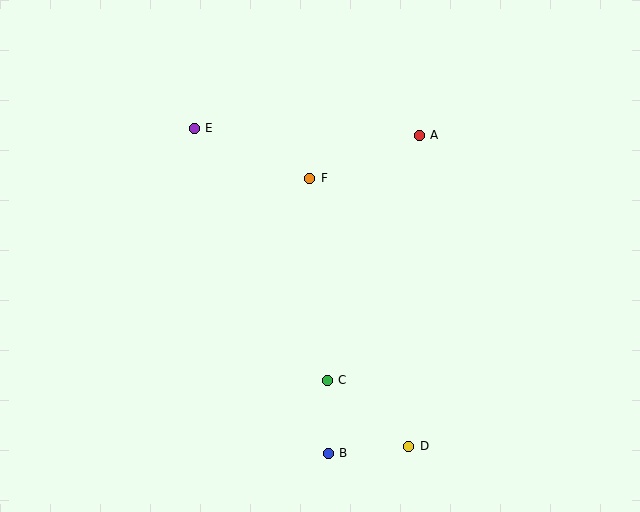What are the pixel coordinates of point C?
Point C is at (327, 381).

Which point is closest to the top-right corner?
Point A is closest to the top-right corner.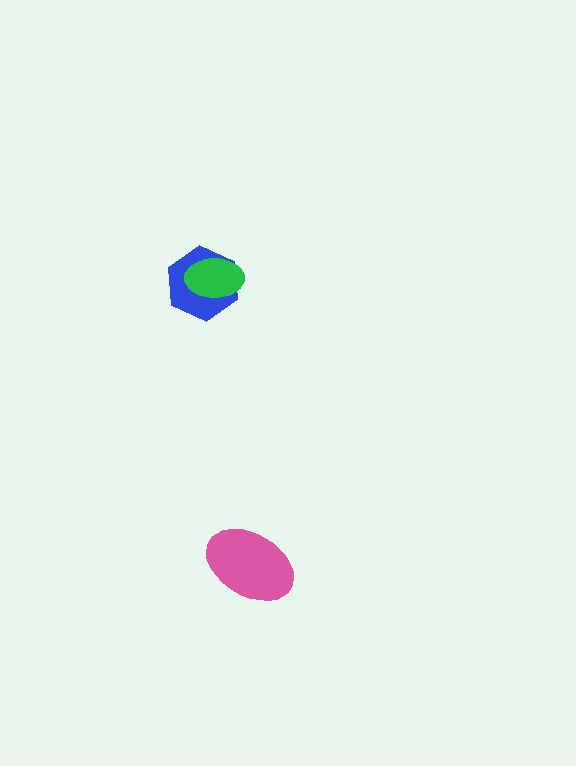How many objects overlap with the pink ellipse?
0 objects overlap with the pink ellipse.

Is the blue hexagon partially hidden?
Yes, it is partially covered by another shape.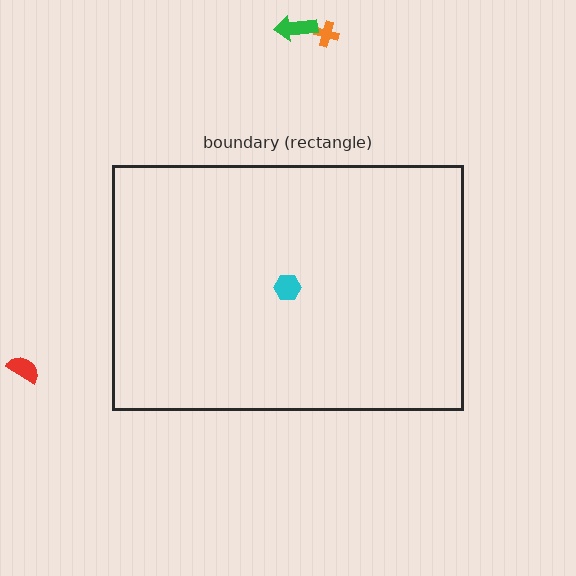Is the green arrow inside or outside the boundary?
Outside.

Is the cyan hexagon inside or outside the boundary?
Inside.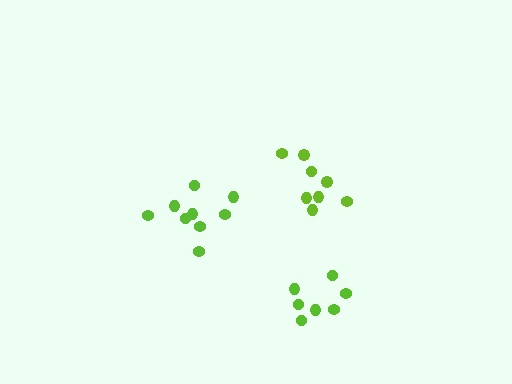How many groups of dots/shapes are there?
There are 3 groups.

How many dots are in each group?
Group 1: 9 dots, Group 2: 8 dots, Group 3: 7 dots (24 total).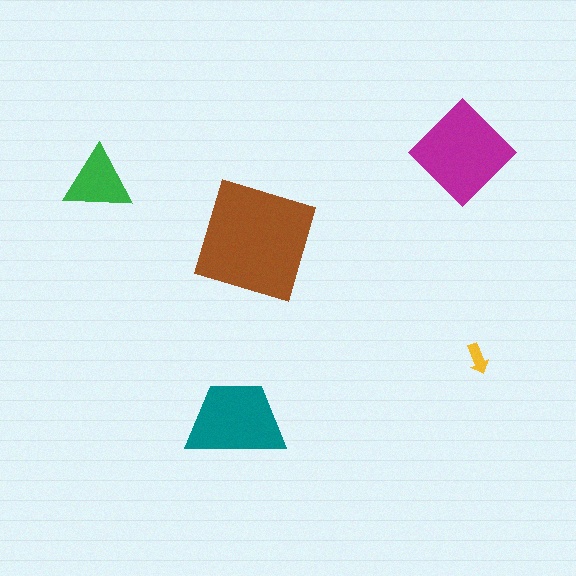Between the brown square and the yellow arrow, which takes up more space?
The brown square.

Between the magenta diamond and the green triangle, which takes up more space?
The magenta diamond.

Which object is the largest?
The brown square.